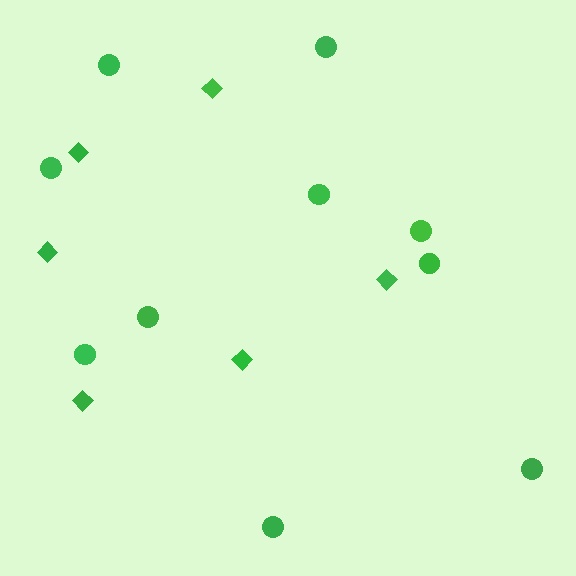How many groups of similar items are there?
There are 2 groups: one group of circles (10) and one group of diamonds (6).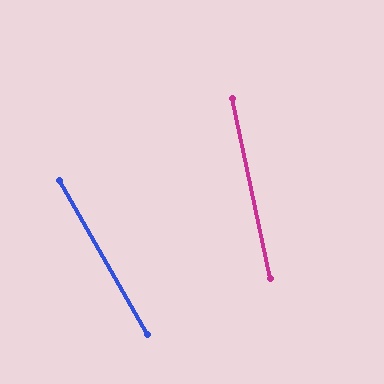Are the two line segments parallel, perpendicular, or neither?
Neither parallel nor perpendicular — they differ by about 18°.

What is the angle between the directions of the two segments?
Approximately 18 degrees.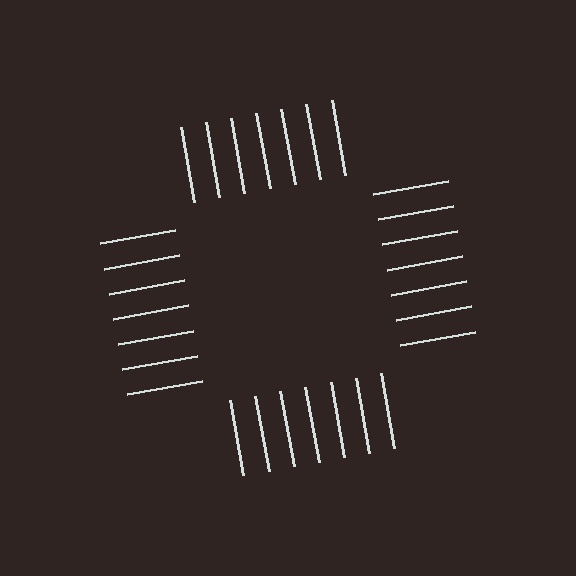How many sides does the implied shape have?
4 sides — the line-ends trace a square.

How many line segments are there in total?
28 — 7 along each of the 4 edges.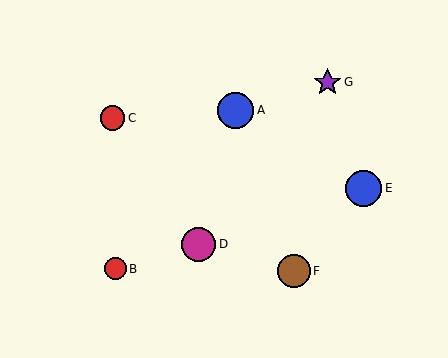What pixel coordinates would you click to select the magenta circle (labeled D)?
Click at (199, 244) to select the magenta circle D.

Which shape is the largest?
The blue circle (labeled E) is the largest.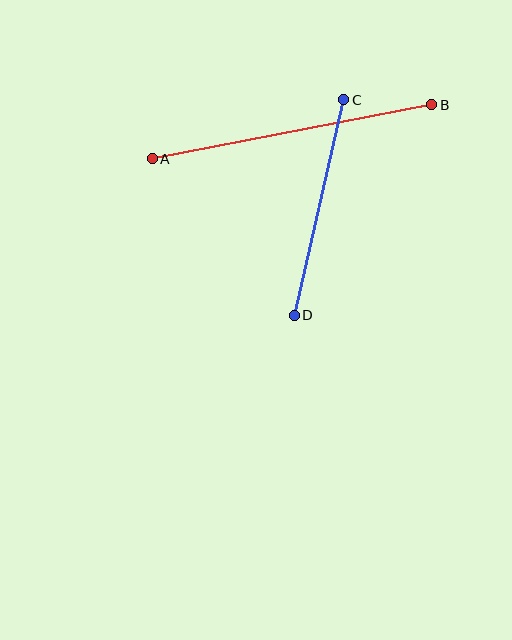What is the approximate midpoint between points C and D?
The midpoint is at approximately (319, 208) pixels.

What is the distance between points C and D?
The distance is approximately 221 pixels.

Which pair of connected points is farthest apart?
Points A and B are farthest apart.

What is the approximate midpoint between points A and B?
The midpoint is at approximately (292, 132) pixels.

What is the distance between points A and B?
The distance is approximately 285 pixels.